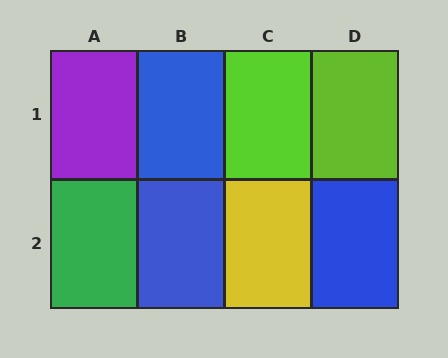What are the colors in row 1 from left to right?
Purple, blue, lime, lime.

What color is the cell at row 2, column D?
Blue.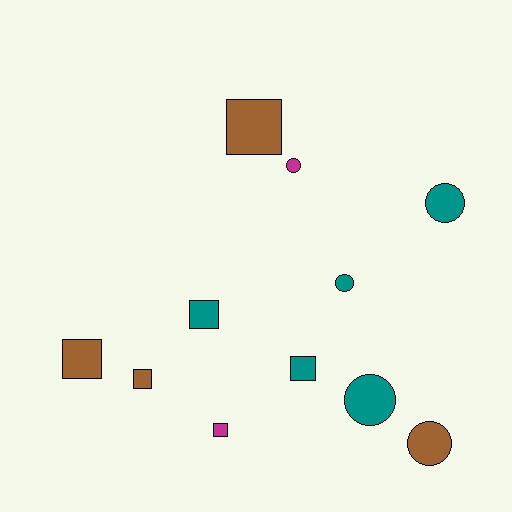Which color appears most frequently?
Teal, with 5 objects.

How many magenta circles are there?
There is 1 magenta circle.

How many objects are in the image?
There are 11 objects.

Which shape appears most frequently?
Square, with 6 objects.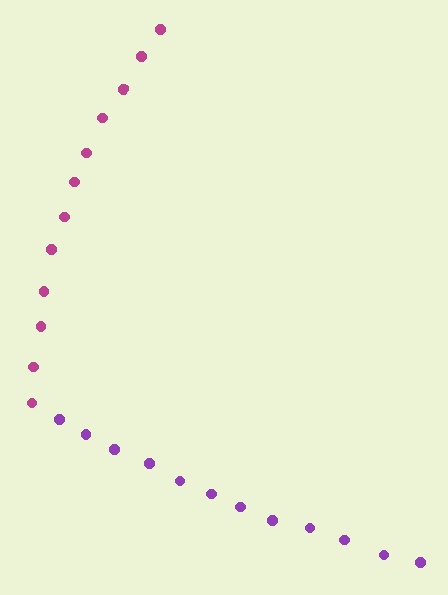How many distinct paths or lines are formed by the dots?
There are 2 distinct paths.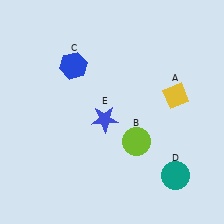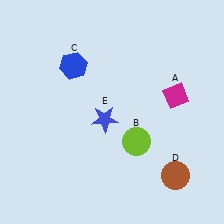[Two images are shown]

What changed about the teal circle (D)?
In Image 1, D is teal. In Image 2, it changed to brown.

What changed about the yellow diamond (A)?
In Image 1, A is yellow. In Image 2, it changed to magenta.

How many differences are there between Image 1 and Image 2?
There are 2 differences between the two images.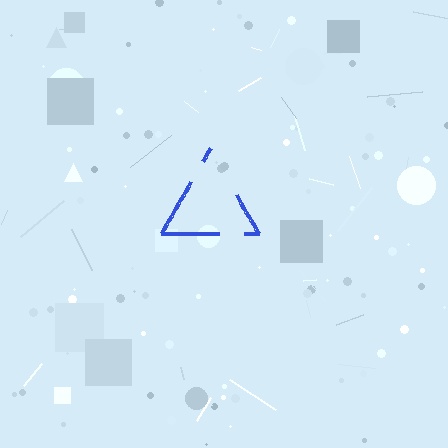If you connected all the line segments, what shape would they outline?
They would outline a triangle.